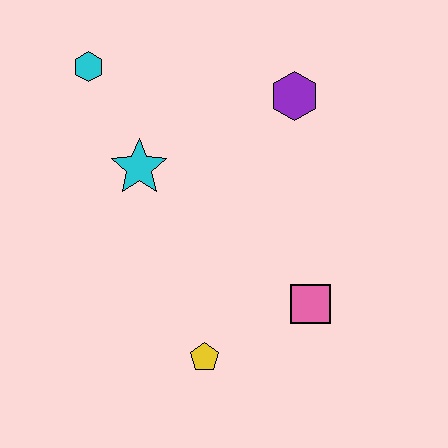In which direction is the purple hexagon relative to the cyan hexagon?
The purple hexagon is to the right of the cyan hexagon.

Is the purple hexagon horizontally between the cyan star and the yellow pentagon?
No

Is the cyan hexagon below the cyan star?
No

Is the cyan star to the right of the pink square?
No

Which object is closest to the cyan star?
The cyan hexagon is closest to the cyan star.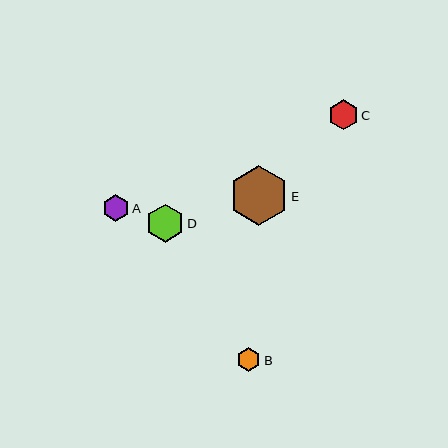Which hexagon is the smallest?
Hexagon B is the smallest with a size of approximately 23 pixels.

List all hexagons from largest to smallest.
From largest to smallest: E, D, C, A, B.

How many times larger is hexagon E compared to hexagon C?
Hexagon E is approximately 2.0 times the size of hexagon C.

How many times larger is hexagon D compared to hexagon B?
Hexagon D is approximately 1.6 times the size of hexagon B.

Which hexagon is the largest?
Hexagon E is the largest with a size of approximately 59 pixels.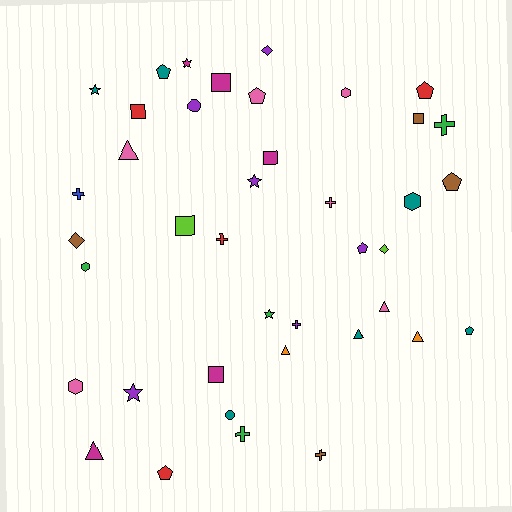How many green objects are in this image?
There are 4 green objects.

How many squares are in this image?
There are 6 squares.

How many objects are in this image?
There are 40 objects.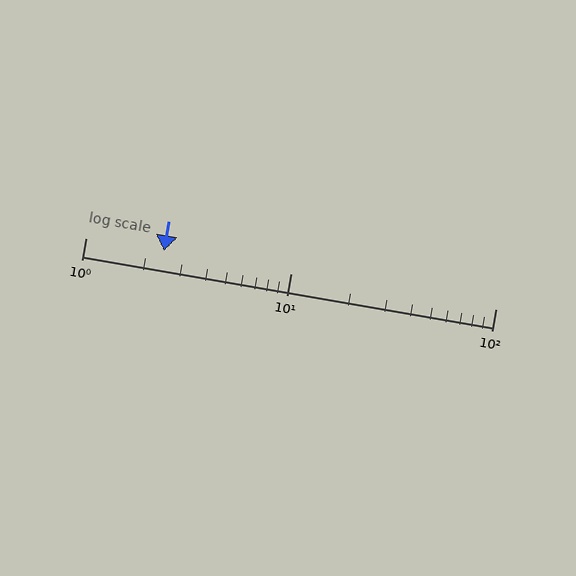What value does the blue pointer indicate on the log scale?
The pointer indicates approximately 2.4.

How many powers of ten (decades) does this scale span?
The scale spans 2 decades, from 1 to 100.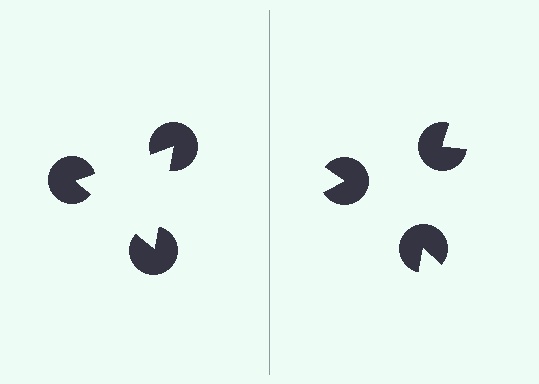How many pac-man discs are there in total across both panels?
6 — 3 on each side.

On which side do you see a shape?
An illusory triangle appears on the left side. On the right side the wedge cuts are rotated, so no coherent shape forms.